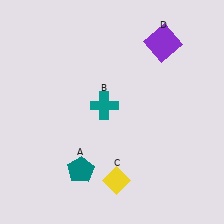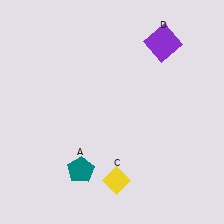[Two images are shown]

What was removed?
The teal cross (B) was removed in Image 2.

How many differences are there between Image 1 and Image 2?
There is 1 difference between the two images.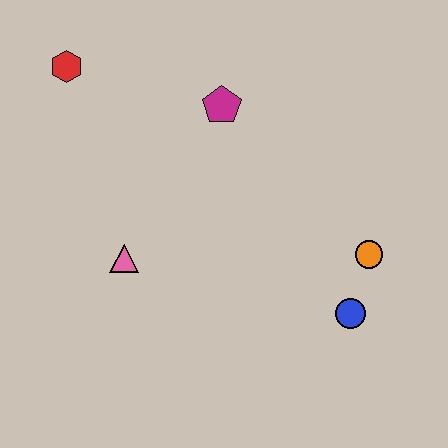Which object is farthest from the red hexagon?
The blue circle is farthest from the red hexagon.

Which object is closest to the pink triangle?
The magenta pentagon is closest to the pink triangle.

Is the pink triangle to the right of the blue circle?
No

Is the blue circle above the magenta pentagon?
No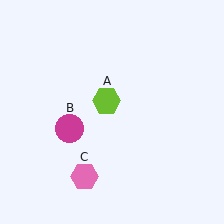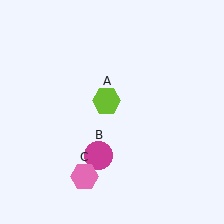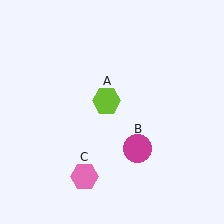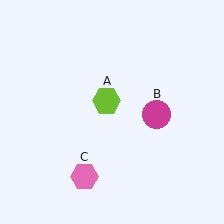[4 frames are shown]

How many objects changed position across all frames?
1 object changed position: magenta circle (object B).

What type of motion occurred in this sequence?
The magenta circle (object B) rotated counterclockwise around the center of the scene.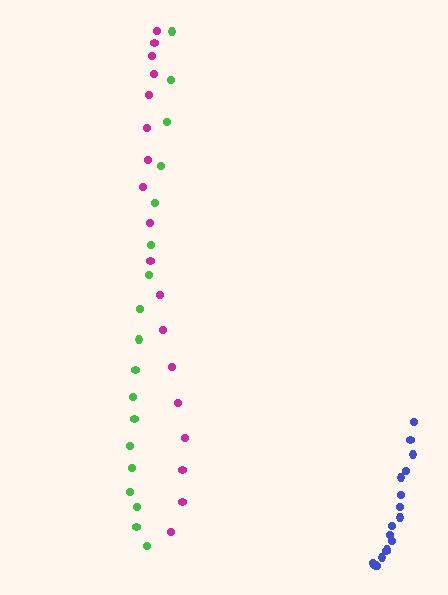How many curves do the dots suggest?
There are 3 distinct paths.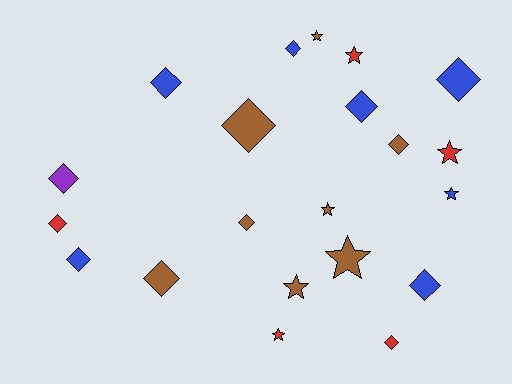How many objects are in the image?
There are 21 objects.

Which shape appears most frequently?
Diamond, with 13 objects.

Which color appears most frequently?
Brown, with 8 objects.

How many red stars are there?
There are 3 red stars.